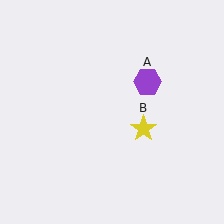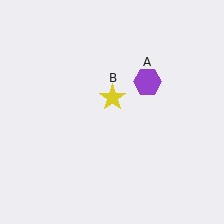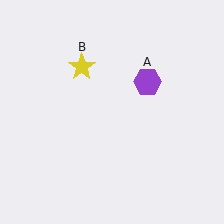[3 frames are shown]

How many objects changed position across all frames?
1 object changed position: yellow star (object B).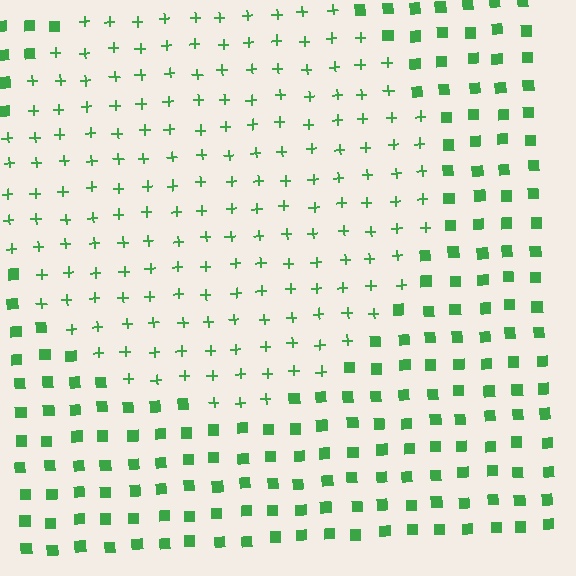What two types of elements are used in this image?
The image uses plus signs inside the circle region and squares outside it.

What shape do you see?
I see a circle.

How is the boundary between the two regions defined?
The boundary is defined by a change in element shape: plus signs inside vs. squares outside. All elements share the same color and spacing.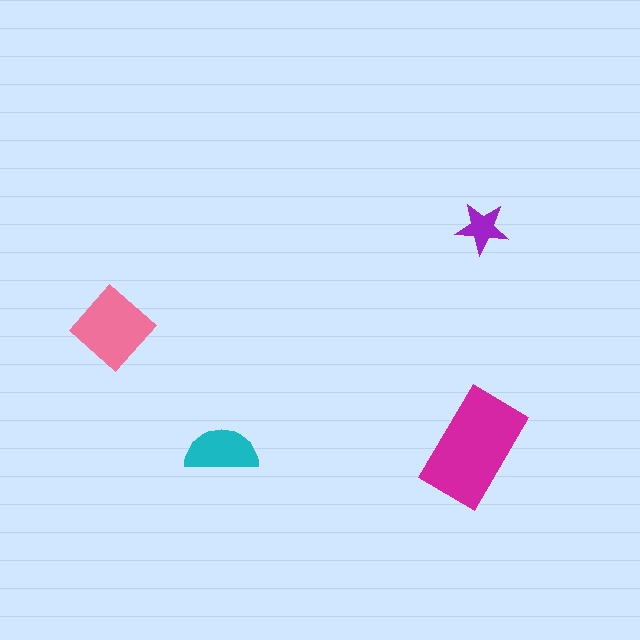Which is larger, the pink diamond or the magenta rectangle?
The magenta rectangle.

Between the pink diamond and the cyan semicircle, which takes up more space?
The pink diamond.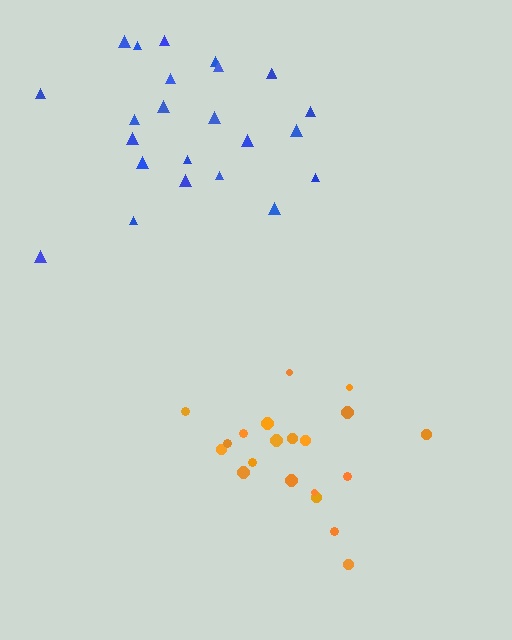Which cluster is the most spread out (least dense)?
Blue.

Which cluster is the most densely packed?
Orange.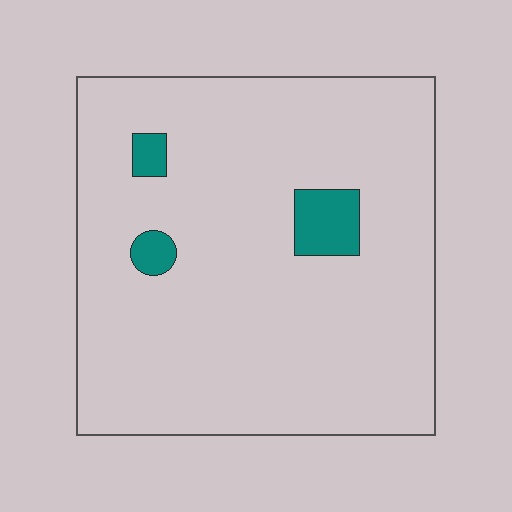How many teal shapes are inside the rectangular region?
3.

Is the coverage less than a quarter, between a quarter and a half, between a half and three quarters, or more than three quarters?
Less than a quarter.